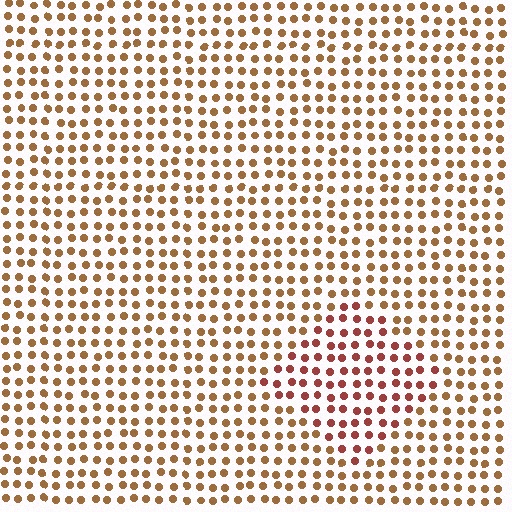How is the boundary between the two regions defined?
The boundary is defined purely by a slight shift in hue (about 30 degrees). Spacing, size, and orientation are identical on both sides.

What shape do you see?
I see a diamond.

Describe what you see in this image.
The image is filled with small brown elements in a uniform arrangement. A diamond-shaped region is visible where the elements are tinted to a slightly different hue, forming a subtle color boundary.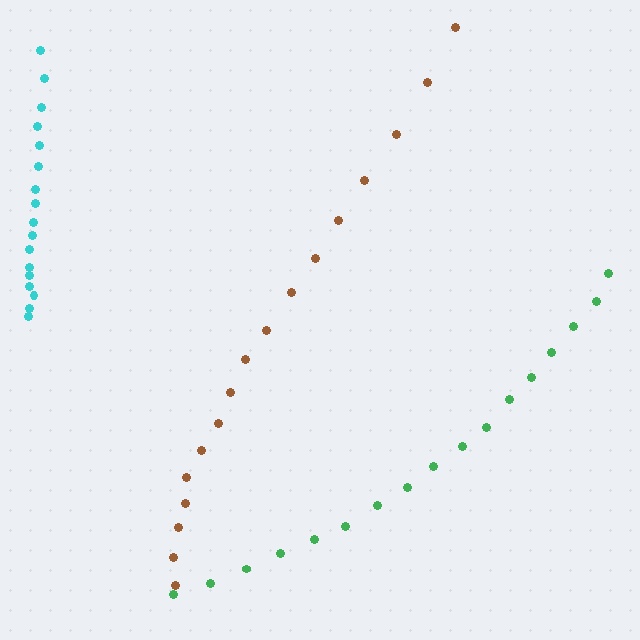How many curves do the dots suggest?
There are 3 distinct paths.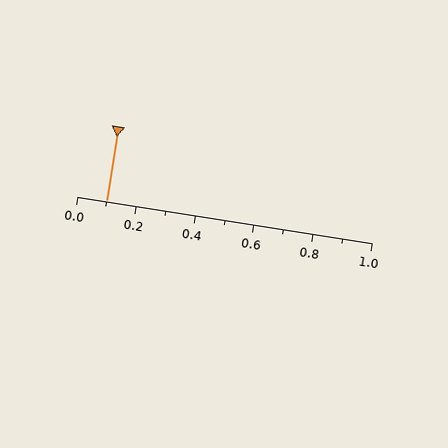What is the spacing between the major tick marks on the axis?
The major ticks are spaced 0.2 apart.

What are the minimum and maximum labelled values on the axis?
The axis runs from 0.0 to 1.0.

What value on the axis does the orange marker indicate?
The marker indicates approximately 0.1.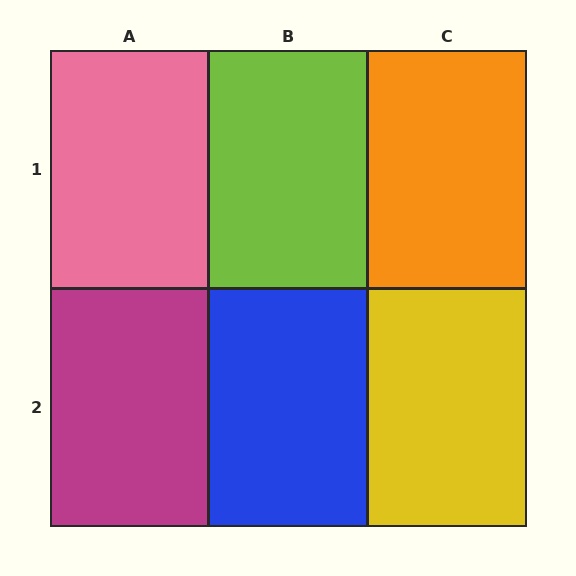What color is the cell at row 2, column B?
Blue.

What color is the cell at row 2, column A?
Magenta.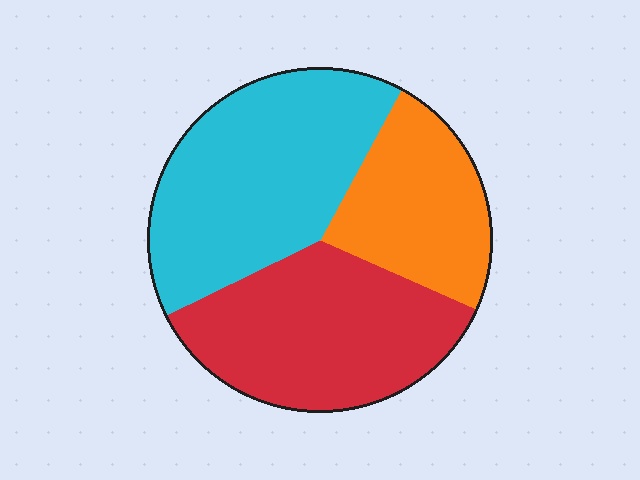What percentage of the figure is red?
Red takes up about three eighths (3/8) of the figure.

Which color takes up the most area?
Cyan, at roughly 40%.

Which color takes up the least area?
Orange, at roughly 25%.